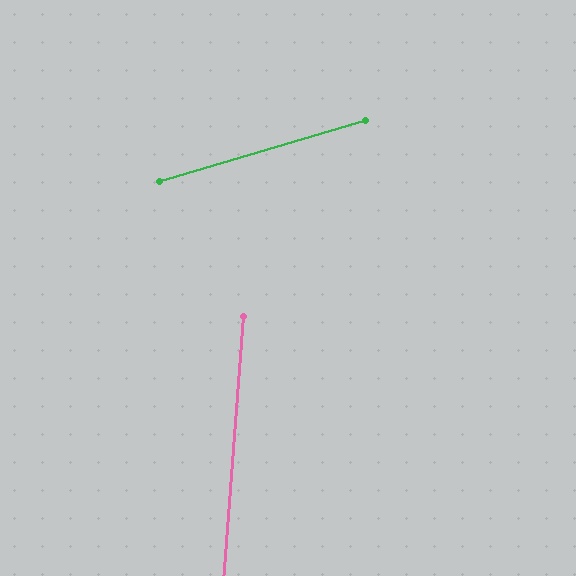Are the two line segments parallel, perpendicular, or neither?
Neither parallel nor perpendicular — they differ by about 69°.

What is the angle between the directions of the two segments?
Approximately 69 degrees.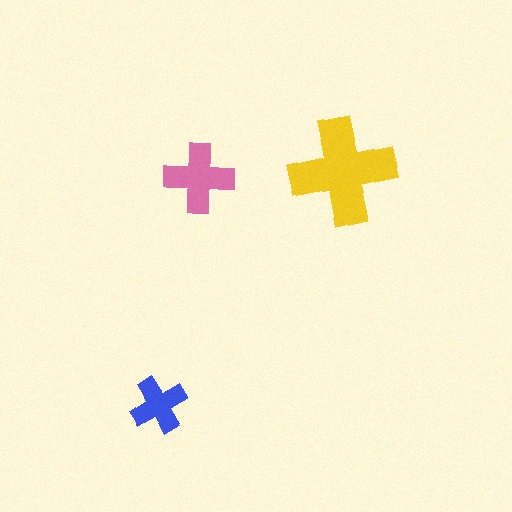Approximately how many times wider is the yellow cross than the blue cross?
About 2 times wider.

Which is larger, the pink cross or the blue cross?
The pink one.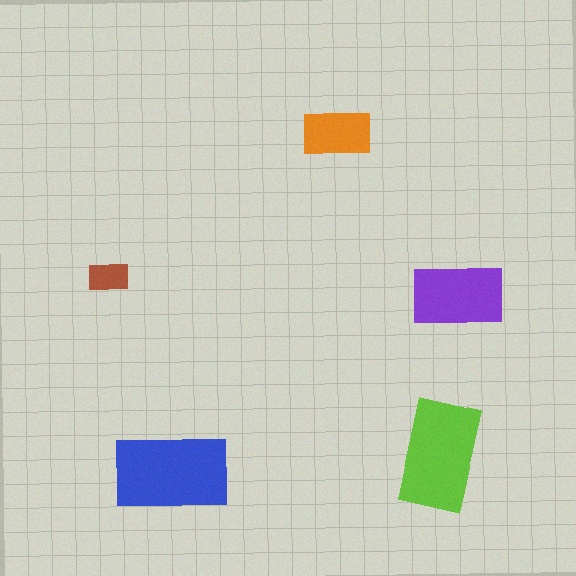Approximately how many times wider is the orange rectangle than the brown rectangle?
About 1.5 times wider.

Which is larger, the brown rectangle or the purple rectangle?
The purple one.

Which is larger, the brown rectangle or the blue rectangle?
The blue one.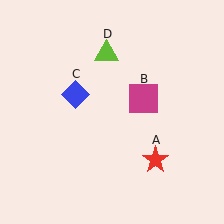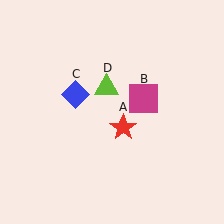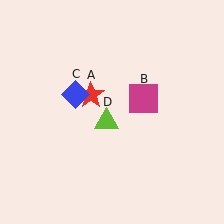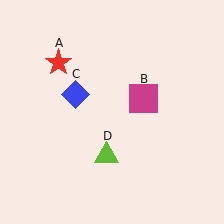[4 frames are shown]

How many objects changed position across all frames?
2 objects changed position: red star (object A), lime triangle (object D).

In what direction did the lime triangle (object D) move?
The lime triangle (object D) moved down.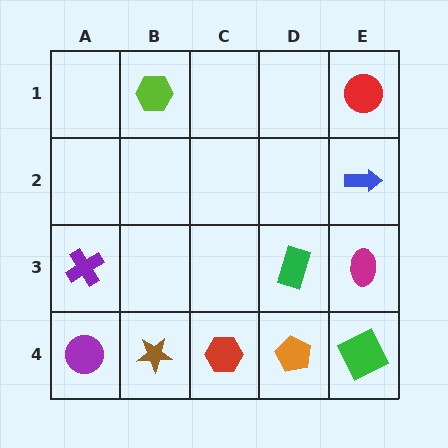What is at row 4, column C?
A red hexagon.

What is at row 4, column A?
A purple circle.